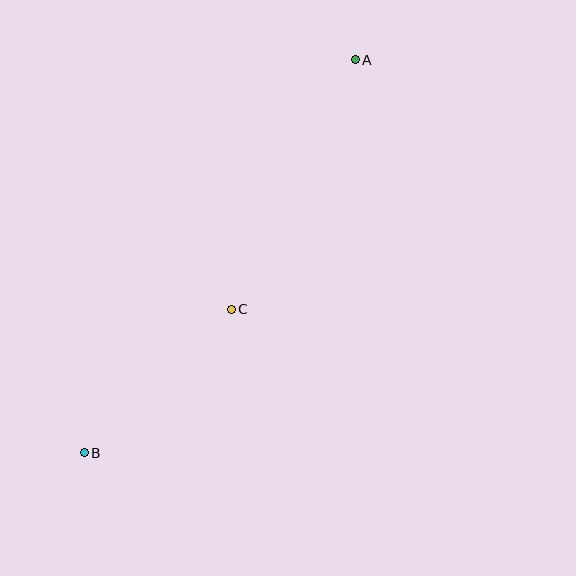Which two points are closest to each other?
Points B and C are closest to each other.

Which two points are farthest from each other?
Points A and B are farthest from each other.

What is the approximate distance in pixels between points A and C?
The distance between A and C is approximately 278 pixels.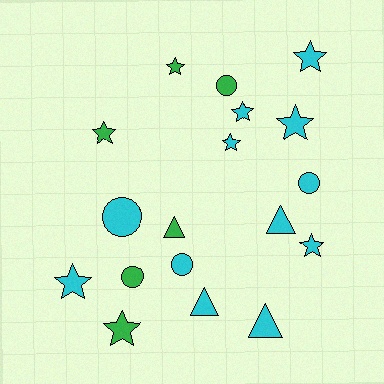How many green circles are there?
There are 2 green circles.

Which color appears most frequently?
Cyan, with 12 objects.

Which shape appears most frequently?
Star, with 9 objects.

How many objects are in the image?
There are 18 objects.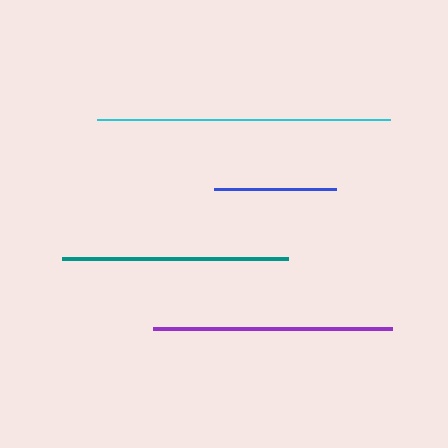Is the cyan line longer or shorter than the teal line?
The cyan line is longer than the teal line.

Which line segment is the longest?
The cyan line is the longest at approximately 293 pixels.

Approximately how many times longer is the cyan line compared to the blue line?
The cyan line is approximately 2.4 times the length of the blue line.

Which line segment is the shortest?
The blue line is the shortest at approximately 121 pixels.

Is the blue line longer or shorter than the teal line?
The teal line is longer than the blue line.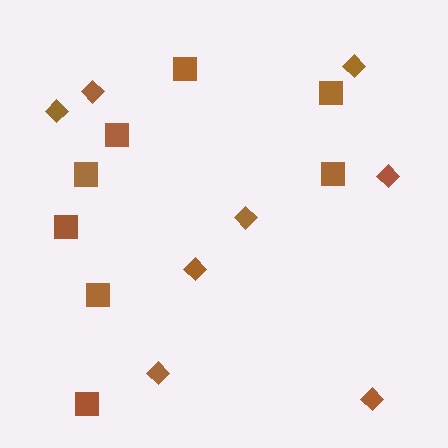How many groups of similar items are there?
There are 2 groups: one group of squares (8) and one group of diamonds (8).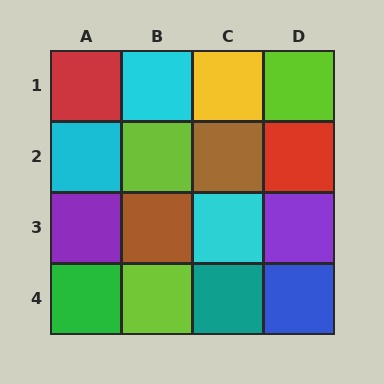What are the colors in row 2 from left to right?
Cyan, lime, brown, red.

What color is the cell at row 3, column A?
Purple.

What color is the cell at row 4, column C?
Teal.